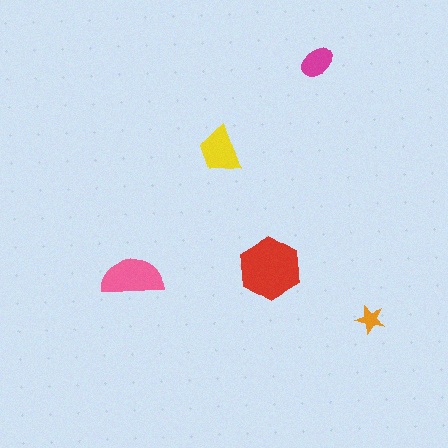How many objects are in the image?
There are 5 objects in the image.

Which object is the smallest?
The orange star.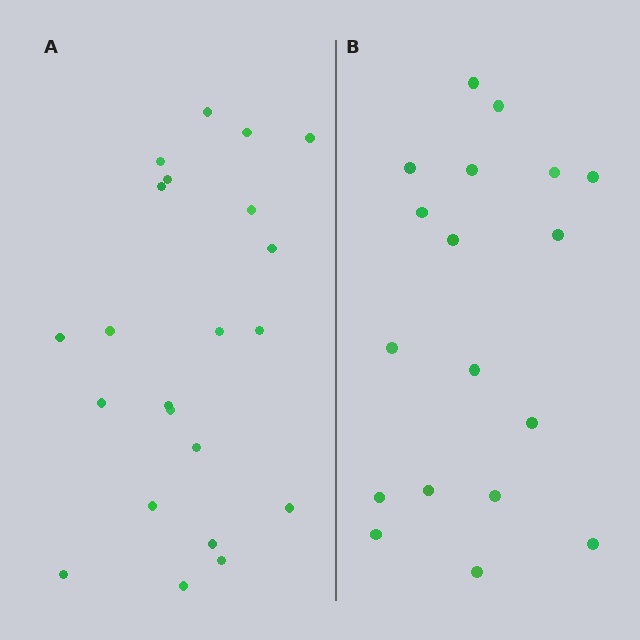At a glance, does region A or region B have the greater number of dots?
Region A (the left region) has more dots.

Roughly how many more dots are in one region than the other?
Region A has about 4 more dots than region B.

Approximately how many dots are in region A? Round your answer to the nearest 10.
About 20 dots. (The exact count is 22, which rounds to 20.)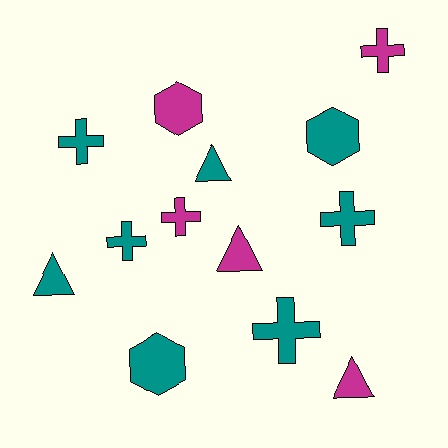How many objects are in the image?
There are 13 objects.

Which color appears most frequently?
Teal, with 8 objects.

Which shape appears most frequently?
Cross, with 6 objects.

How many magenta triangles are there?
There are 2 magenta triangles.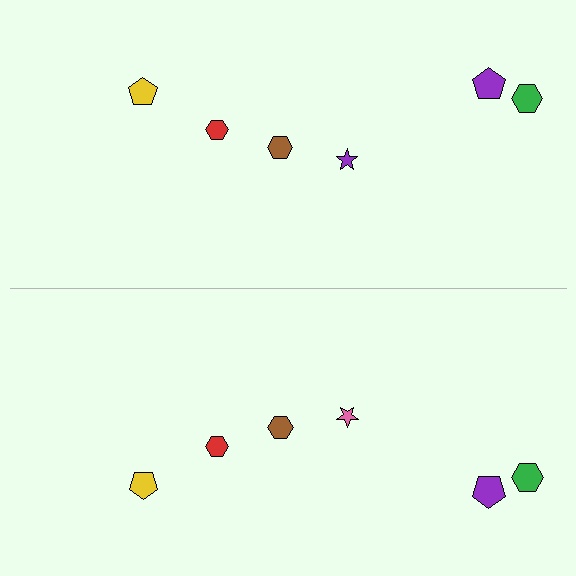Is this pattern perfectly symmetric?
No, the pattern is not perfectly symmetric. The pink star on the bottom side breaks the symmetry — its mirror counterpart is purple.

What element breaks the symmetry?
The pink star on the bottom side breaks the symmetry — its mirror counterpart is purple.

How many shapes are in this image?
There are 12 shapes in this image.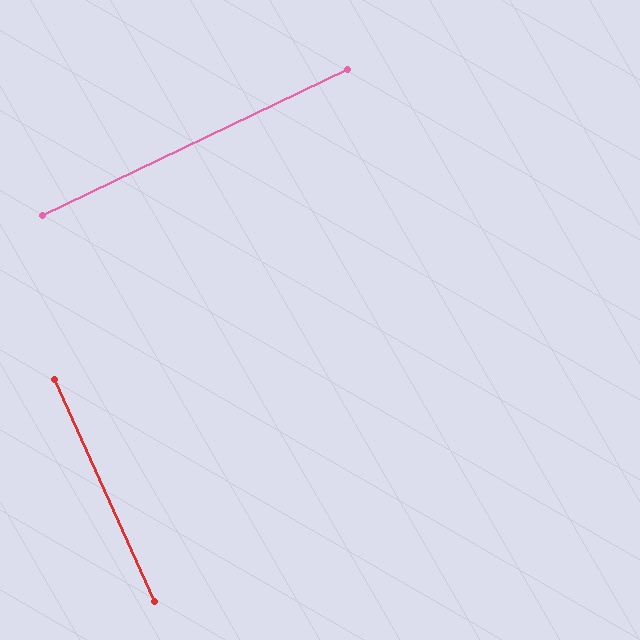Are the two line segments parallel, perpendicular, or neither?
Perpendicular — they meet at approximately 89°.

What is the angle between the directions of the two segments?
Approximately 89 degrees.